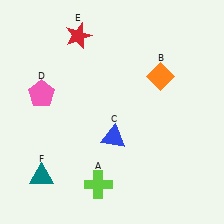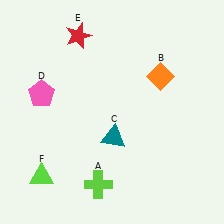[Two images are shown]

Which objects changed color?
C changed from blue to teal. F changed from teal to lime.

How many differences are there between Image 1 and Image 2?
There are 2 differences between the two images.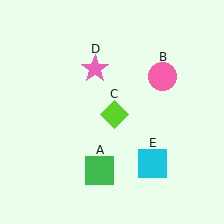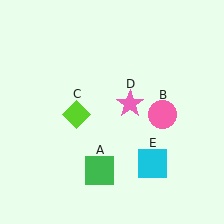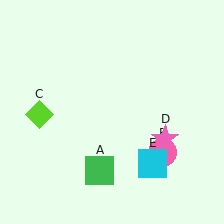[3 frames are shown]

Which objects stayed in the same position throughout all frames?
Green square (object A) and cyan square (object E) remained stationary.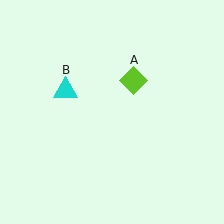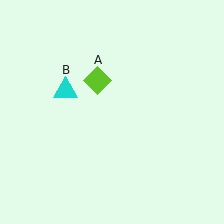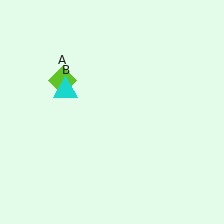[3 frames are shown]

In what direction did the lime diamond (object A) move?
The lime diamond (object A) moved left.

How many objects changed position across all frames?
1 object changed position: lime diamond (object A).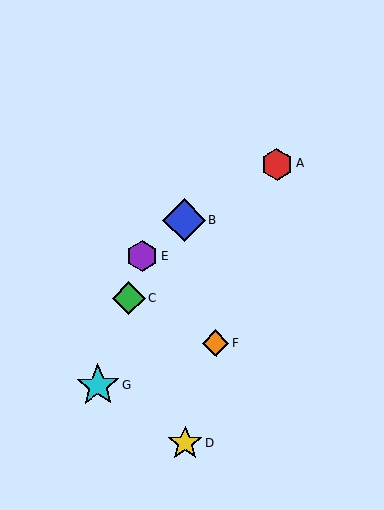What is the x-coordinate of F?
Object F is at x≈216.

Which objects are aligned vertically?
Objects B, D are aligned vertically.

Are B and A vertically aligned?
No, B is at x≈184 and A is at x≈277.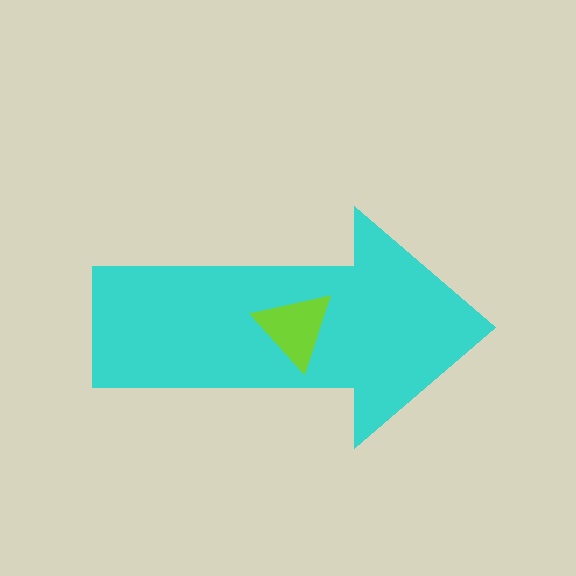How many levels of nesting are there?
2.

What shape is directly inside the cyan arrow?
The lime triangle.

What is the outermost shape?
The cyan arrow.